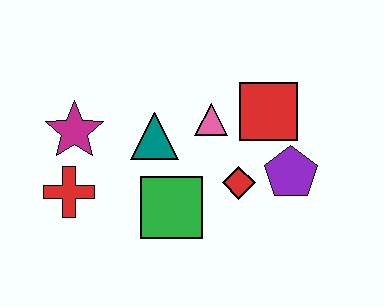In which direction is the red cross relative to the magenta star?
The red cross is below the magenta star.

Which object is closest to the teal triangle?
The pink triangle is closest to the teal triangle.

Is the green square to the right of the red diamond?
No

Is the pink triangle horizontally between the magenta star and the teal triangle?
No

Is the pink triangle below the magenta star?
No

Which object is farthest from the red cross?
The purple pentagon is farthest from the red cross.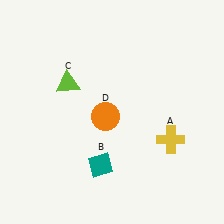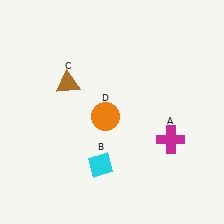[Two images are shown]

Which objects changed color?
A changed from yellow to magenta. B changed from teal to cyan. C changed from lime to brown.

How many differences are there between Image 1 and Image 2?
There are 3 differences between the two images.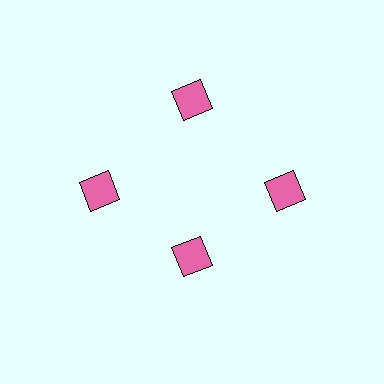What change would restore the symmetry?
The symmetry would be restored by moving it outward, back onto the ring so that all 4 squares sit at equal angles and equal distance from the center.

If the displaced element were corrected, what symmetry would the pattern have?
It would have 4-fold rotational symmetry — the pattern would map onto itself every 90 degrees.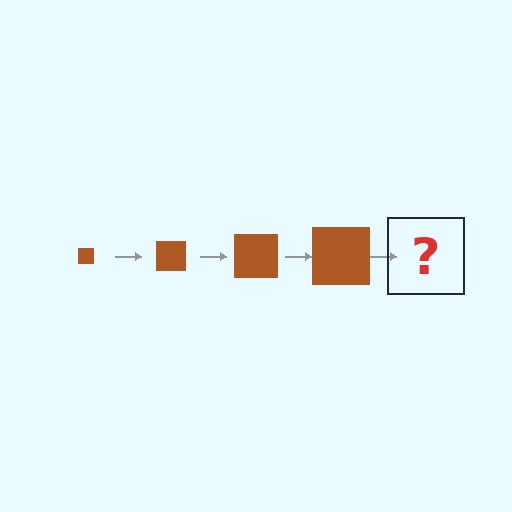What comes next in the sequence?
The next element should be a brown square, larger than the previous one.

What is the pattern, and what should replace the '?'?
The pattern is that the square gets progressively larger each step. The '?' should be a brown square, larger than the previous one.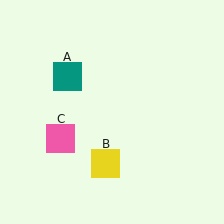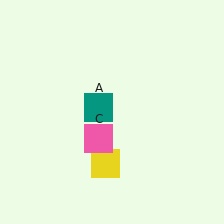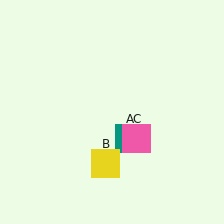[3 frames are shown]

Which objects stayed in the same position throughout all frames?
Yellow square (object B) remained stationary.